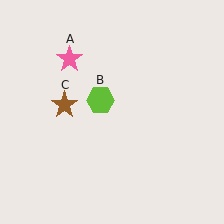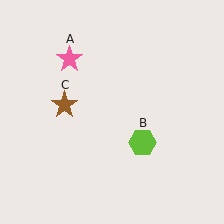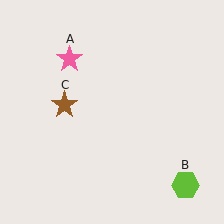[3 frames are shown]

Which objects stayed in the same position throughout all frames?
Pink star (object A) and brown star (object C) remained stationary.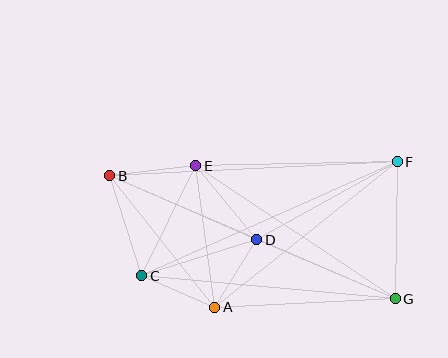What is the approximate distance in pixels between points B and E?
The distance between B and E is approximately 87 pixels.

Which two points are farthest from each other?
Points B and G are farthest from each other.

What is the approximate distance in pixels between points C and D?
The distance between C and D is approximately 120 pixels.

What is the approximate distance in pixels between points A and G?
The distance between A and G is approximately 181 pixels.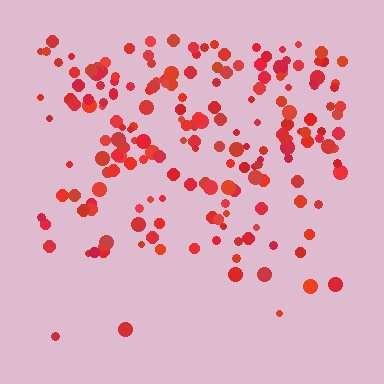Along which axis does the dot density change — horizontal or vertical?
Vertical.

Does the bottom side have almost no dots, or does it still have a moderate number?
Still a moderate number, just noticeably fewer than the top.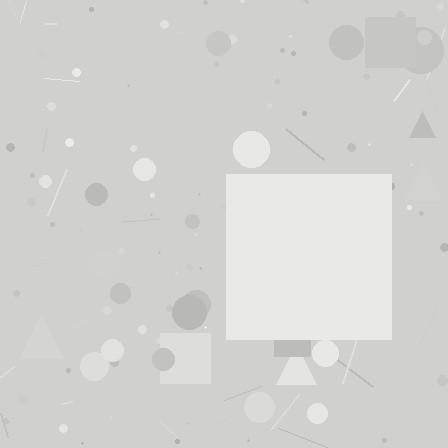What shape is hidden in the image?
A square is hidden in the image.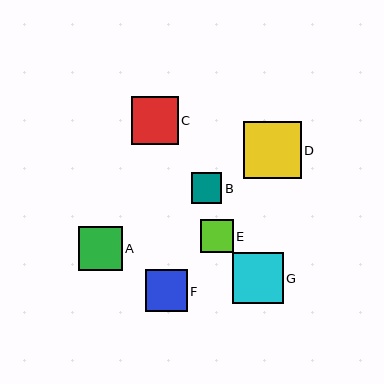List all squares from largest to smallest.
From largest to smallest: D, G, C, A, F, E, B.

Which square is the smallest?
Square B is the smallest with a size of approximately 31 pixels.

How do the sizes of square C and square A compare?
Square C and square A are approximately the same size.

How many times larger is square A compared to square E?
Square A is approximately 1.3 times the size of square E.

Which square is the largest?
Square D is the largest with a size of approximately 57 pixels.